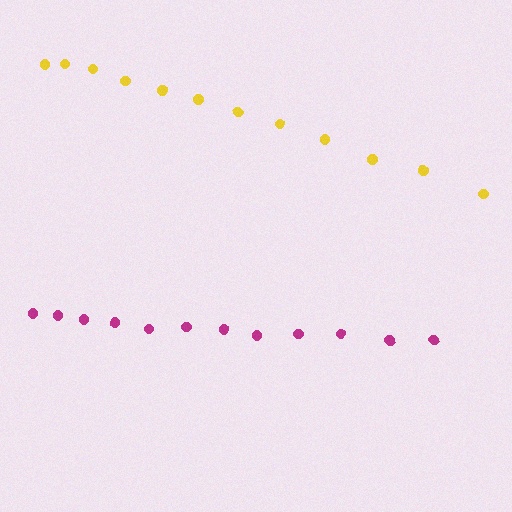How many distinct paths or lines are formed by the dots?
There are 2 distinct paths.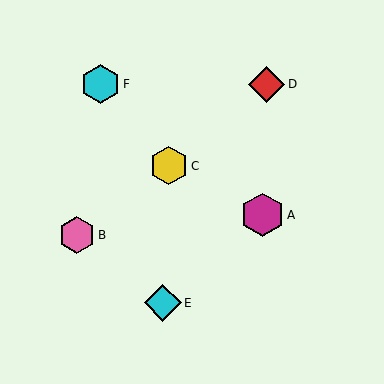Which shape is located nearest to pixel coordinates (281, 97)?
The red diamond (labeled D) at (267, 84) is nearest to that location.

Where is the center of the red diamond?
The center of the red diamond is at (267, 84).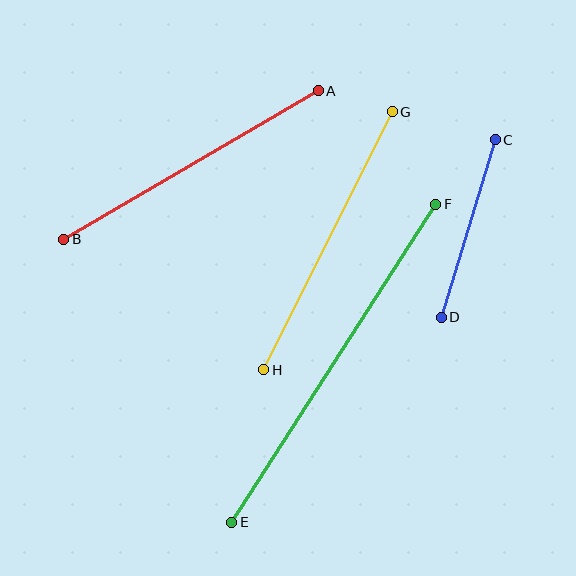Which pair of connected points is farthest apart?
Points E and F are farthest apart.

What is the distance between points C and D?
The distance is approximately 186 pixels.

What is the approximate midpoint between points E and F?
The midpoint is at approximately (334, 363) pixels.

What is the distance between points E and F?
The distance is approximately 378 pixels.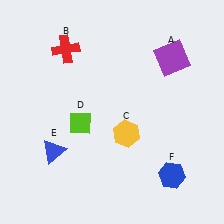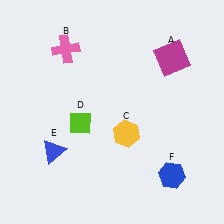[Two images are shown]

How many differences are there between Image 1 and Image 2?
There are 2 differences between the two images.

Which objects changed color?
A changed from purple to magenta. B changed from red to pink.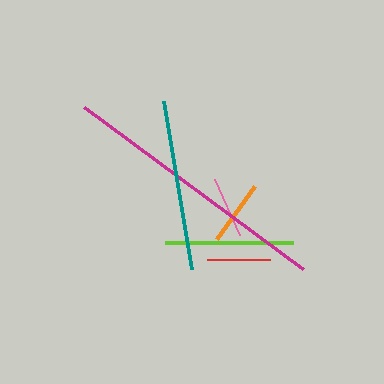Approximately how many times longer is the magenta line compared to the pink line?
The magenta line is approximately 4.4 times the length of the pink line.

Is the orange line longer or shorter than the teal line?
The teal line is longer than the orange line.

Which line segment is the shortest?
The pink line is the shortest at approximately 62 pixels.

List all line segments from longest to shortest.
From longest to shortest: magenta, teal, lime, orange, red, pink.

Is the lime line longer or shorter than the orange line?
The lime line is longer than the orange line.